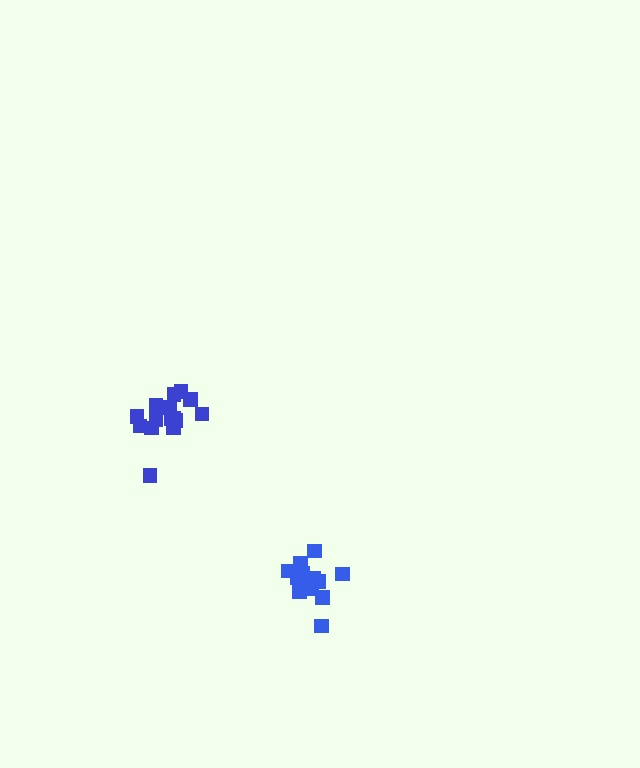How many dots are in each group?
Group 1: 13 dots, Group 2: 15 dots (28 total).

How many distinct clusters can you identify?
There are 2 distinct clusters.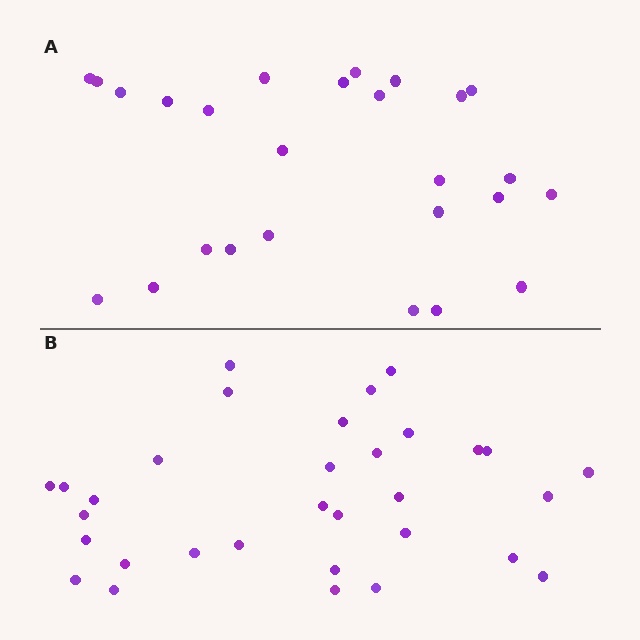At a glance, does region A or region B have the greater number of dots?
Region B (the bottom region) has more dots.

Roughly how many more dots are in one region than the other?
Region B has about 6 more dots than region A.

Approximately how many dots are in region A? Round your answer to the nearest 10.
About 30 dots. (The exact count is 26, which rounds to 30.)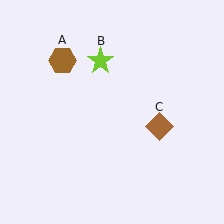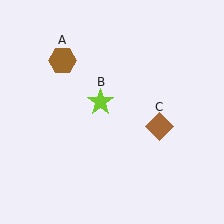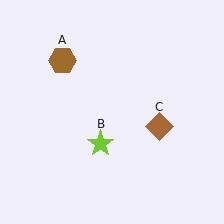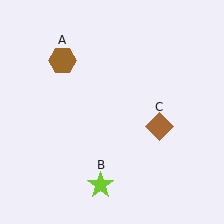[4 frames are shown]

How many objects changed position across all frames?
1 object changed position: lime star (object B).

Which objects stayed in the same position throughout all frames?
Brown hexagon (object A) and brown diamond (object C) remained stationary.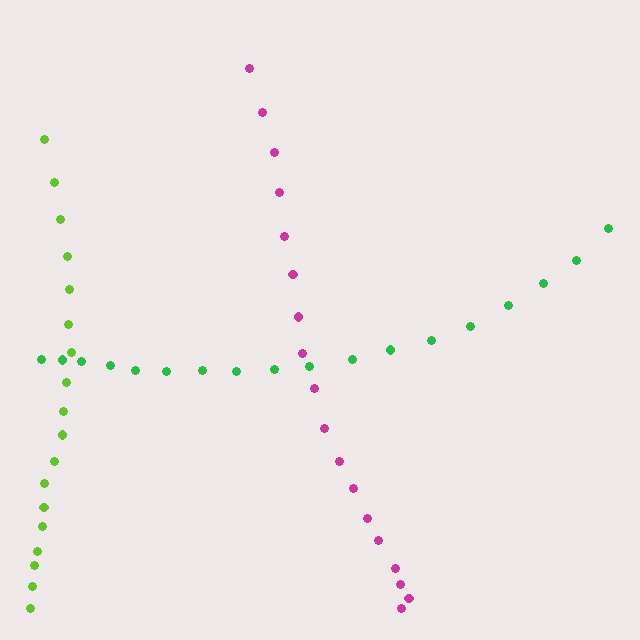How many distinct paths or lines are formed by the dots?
There are 3 distinct paths.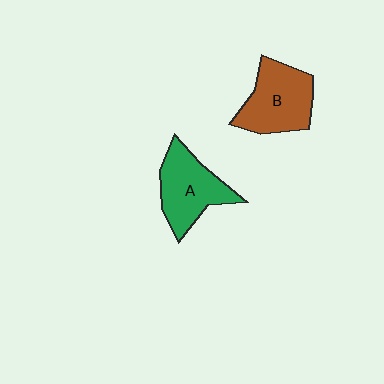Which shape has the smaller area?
Shape A (green).